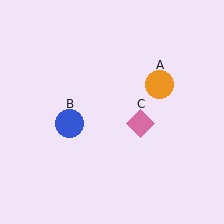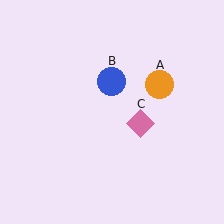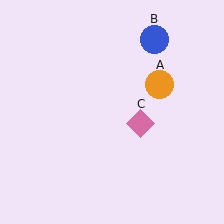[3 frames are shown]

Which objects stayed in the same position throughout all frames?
Orange circle (object A) and pink diamond (object C) remained stationary.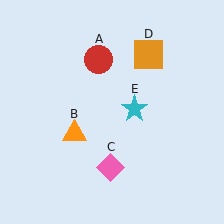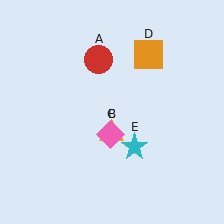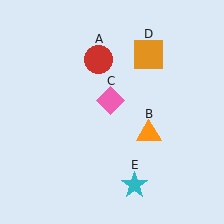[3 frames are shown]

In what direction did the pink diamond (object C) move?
The pink diamond (object C) moved up.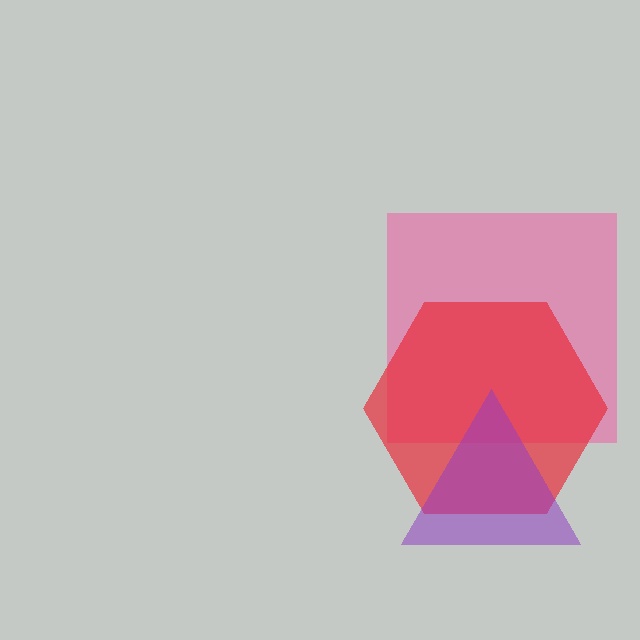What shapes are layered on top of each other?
The layered shapes are: a pink square, a red hexagon, a purple triangle.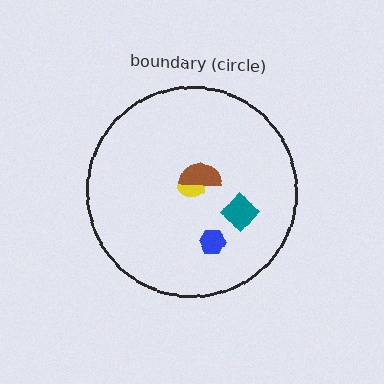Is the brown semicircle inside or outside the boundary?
Inside.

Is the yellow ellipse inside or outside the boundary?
Inside.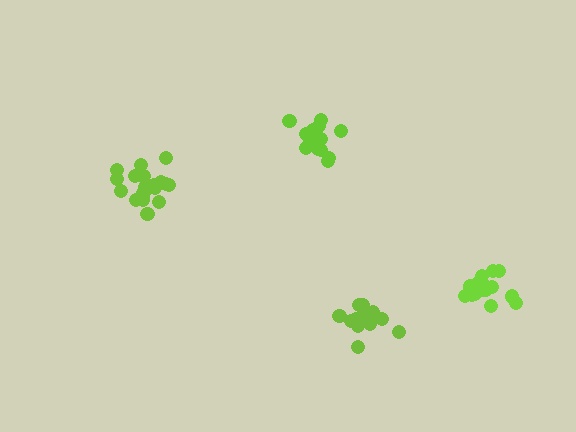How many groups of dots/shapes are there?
There are 4 groups.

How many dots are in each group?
Group 1: 19 dots, Group 2: 20 dots, Group 3: 19 dots, Group 4: 16 dots (74 total).